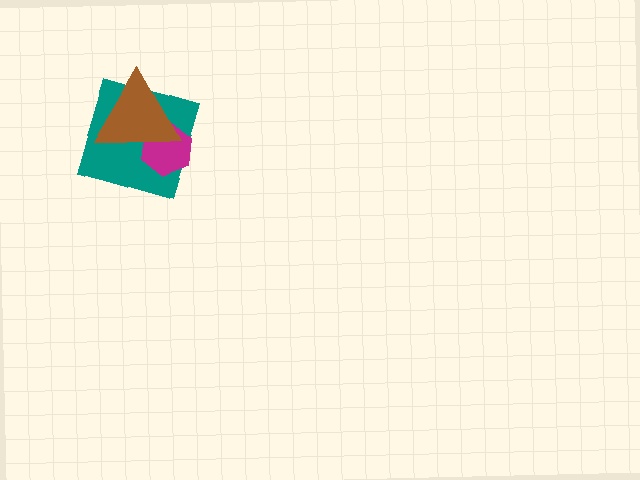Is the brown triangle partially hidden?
No, no other shape covers it.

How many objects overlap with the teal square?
2 objects overlap with the teal square.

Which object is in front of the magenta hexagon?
The brown triangle is in front of the magenta hexagon.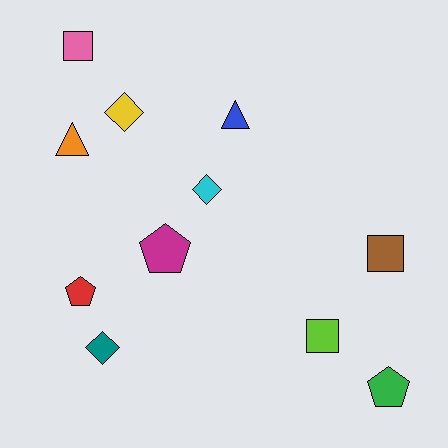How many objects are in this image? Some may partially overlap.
There are 11 objects.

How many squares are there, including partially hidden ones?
There are 3 squares.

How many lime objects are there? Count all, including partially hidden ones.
There is 1 lime object.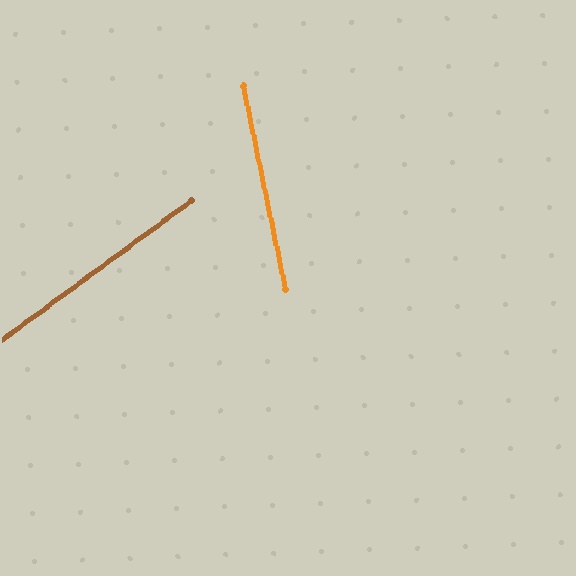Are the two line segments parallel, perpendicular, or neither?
Neither parallel nor perpendicular — they differ by about 65°.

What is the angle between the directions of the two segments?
Approximately 65 degrees.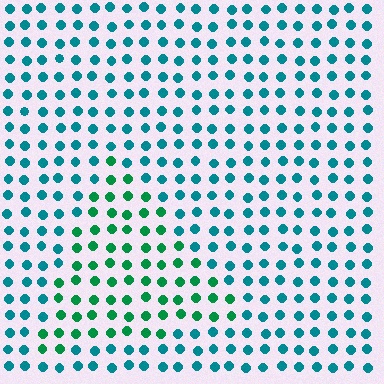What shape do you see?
I see a triangle.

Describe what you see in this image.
The image is filled with small teal elements in a uniform arrangement. A triangle-shaped region is visible where the elements are tinted to a slightly different hue, forming a subtle color boundary.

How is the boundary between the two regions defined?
The boundary is defined purely by a slight shift in hue (about 36 degrees). Spacing, size, and orientation are identical on both sides.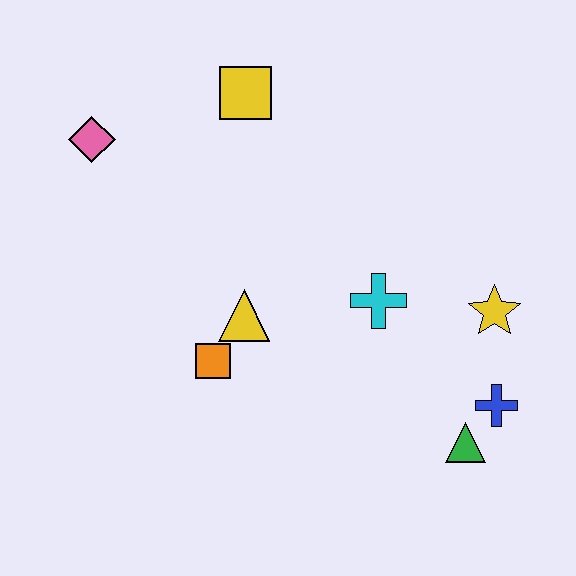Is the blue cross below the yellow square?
Yes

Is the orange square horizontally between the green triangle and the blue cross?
No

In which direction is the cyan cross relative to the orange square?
The cyan cross is to the right of the orange square.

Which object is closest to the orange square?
The yellow triangle is closest to the orange square.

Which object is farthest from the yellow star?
The pink diamond is farthest from the yellow star.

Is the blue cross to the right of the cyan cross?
Yes